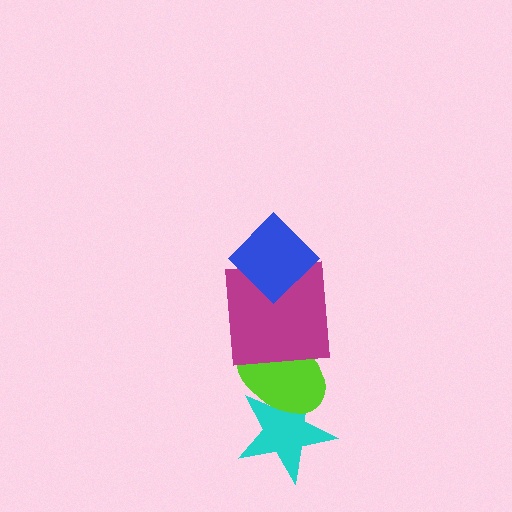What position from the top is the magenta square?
The magenta square is 2nd from the top.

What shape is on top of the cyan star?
The lime ellipse is on top of the cyan star.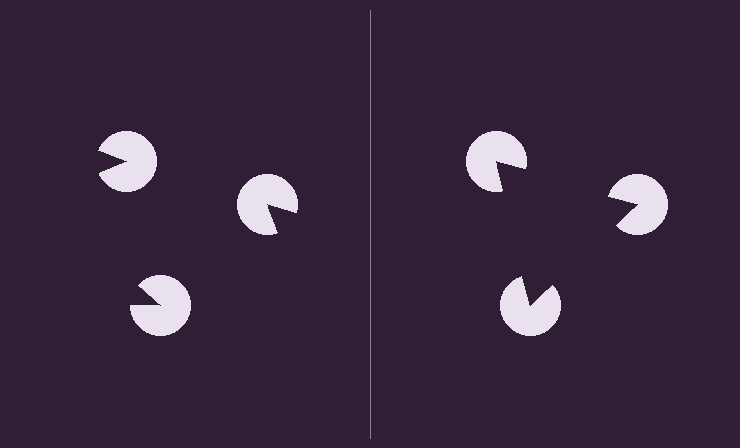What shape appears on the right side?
An illusory triangle.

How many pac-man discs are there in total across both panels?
6 — 3 on each side.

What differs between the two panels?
The pac-man discs are positioned identically on both sides; only the wedge orientations differ. On the right they align to a triangle; on the left they are misaligned.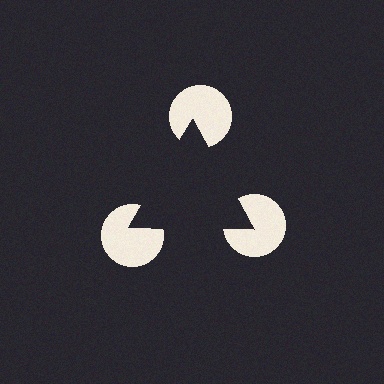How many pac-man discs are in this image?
There are 3 — one at each vertex of the illusory triangle.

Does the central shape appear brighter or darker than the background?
It typically appears slightly darker than the background, even though no actual brightness change is drawn.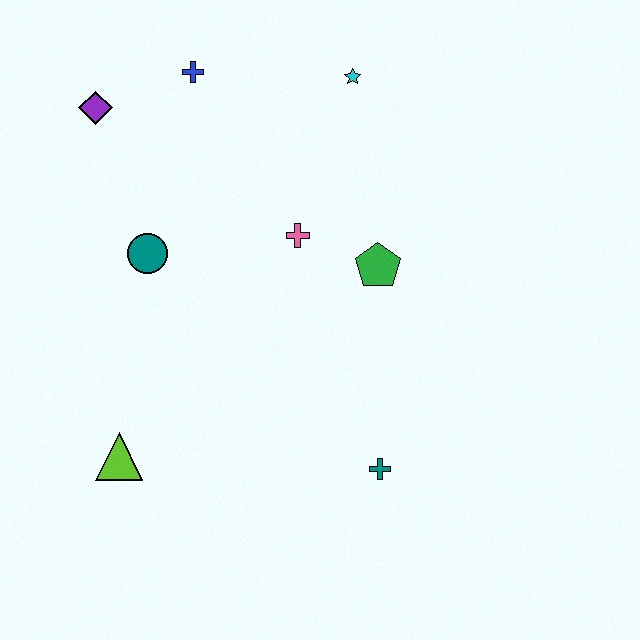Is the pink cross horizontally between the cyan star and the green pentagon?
No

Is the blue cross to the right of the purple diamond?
Yes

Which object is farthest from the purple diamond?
The teal cross is farthest from the purple diamond.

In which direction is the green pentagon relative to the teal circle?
The green pentagon is to the right of the teal circle.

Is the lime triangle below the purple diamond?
Yes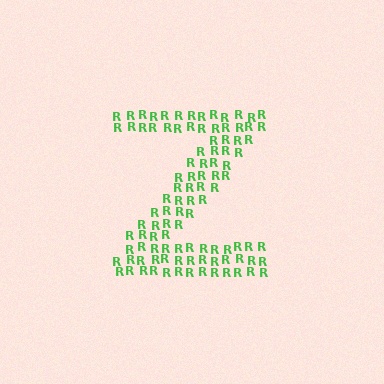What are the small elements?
The small elements are letter R's.